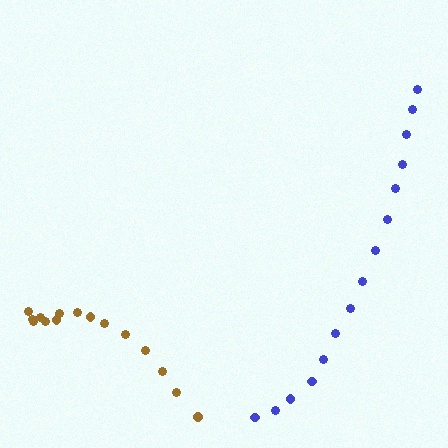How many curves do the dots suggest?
There are 2 distinct paths.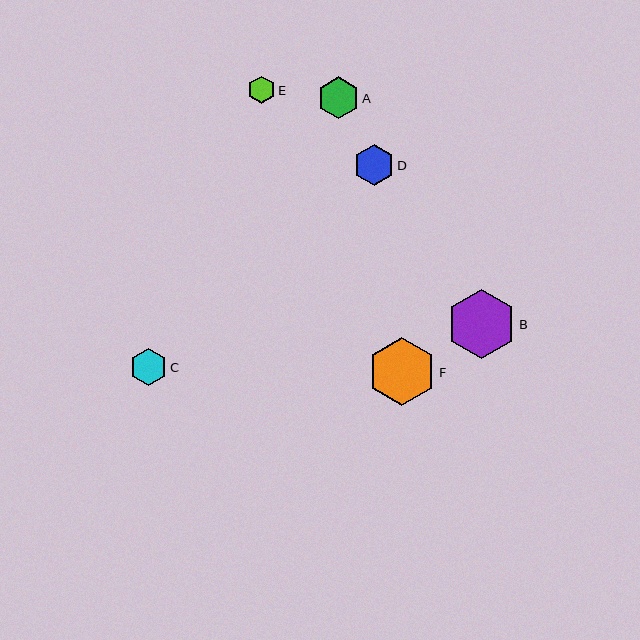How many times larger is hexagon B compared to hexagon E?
Hexagon B is approximately 2.5 times the size of hexagon E.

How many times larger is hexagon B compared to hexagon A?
Hexagon B is approximately 1.7 times the size of hexagon A.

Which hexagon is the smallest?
Hexagon E is the smallest with a size of approximately 27 pixels.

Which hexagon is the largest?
Hexagon B is the largest with a size of approximately 69 pixels.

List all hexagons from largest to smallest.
From largest to smallest: B, F, A, D, C, E.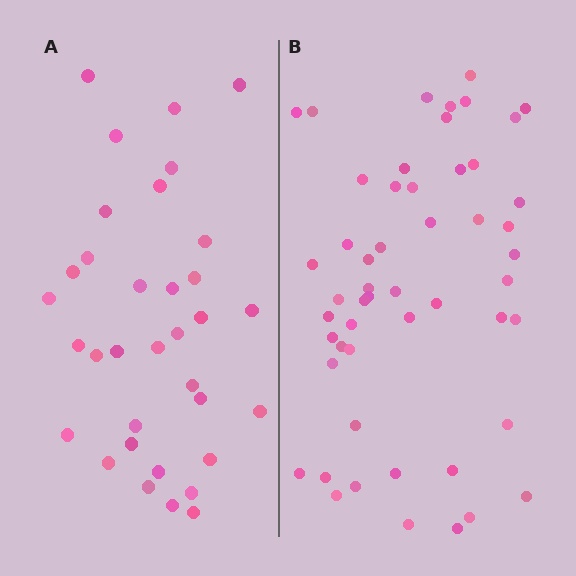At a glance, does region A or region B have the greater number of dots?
Region B (the right region) has more dots.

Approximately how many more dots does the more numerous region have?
Region B has approximately 20 more dots than region A.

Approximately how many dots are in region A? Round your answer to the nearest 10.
About 30 dots. (The exact count is 34, which rounds to 30.)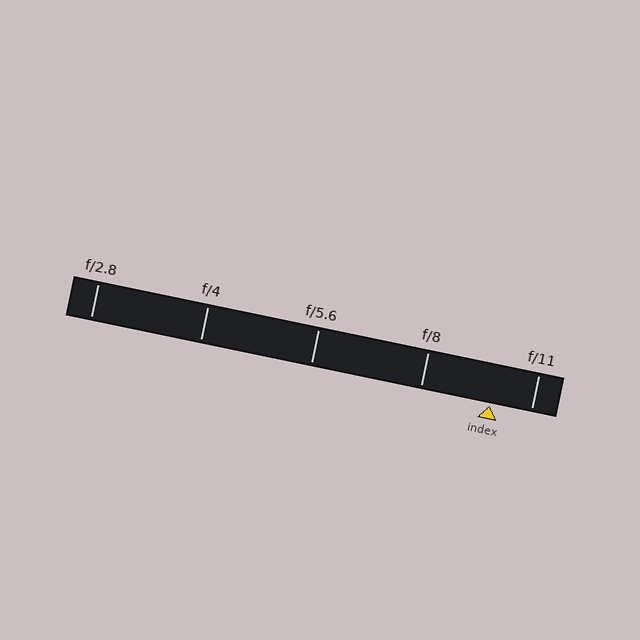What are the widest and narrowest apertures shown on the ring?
The widest aperture shown is f/2.8 and the narrowest is f/11.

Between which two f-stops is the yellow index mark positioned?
The index mark is between f/8 and f/11.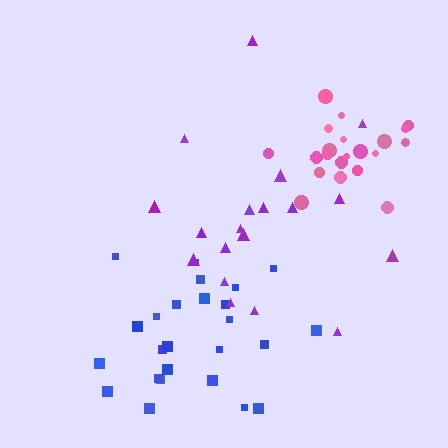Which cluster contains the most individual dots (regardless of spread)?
Blue (25).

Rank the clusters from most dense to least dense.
pink, blue, purple.